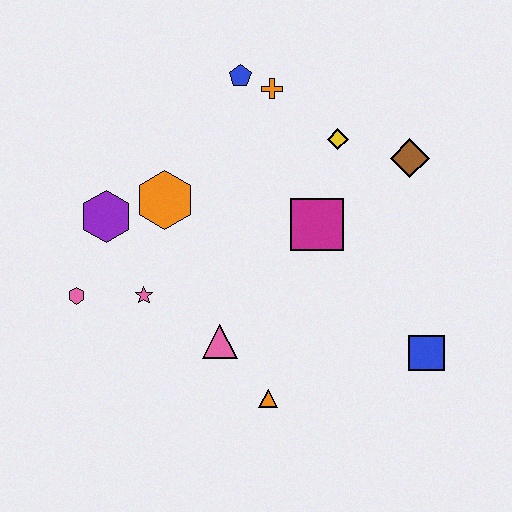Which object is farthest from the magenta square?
The pink hexagon is farthest from the magenta square.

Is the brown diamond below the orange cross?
Yes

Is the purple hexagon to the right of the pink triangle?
No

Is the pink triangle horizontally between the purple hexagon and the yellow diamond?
Yes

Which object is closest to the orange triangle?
The pink triangle is closest to the orange triangle.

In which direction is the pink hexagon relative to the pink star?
The pink hexagon is to the left of the pink star.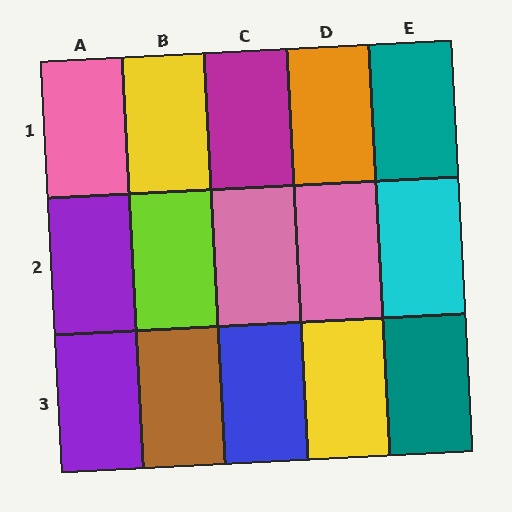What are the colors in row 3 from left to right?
Purple, brown, blue, yellow, teal.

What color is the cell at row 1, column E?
Teal.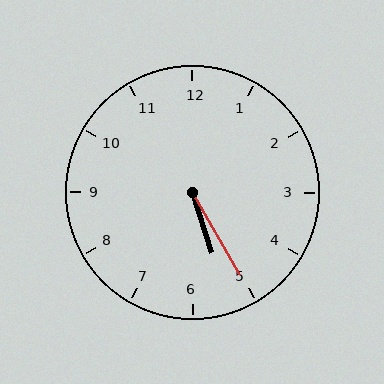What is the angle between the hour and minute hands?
Approximately 12 degrees.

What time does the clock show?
5:25.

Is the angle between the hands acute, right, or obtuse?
It is acute.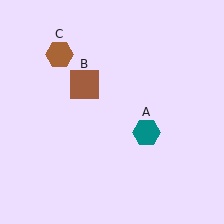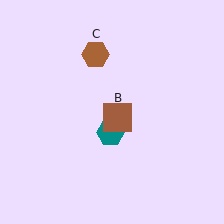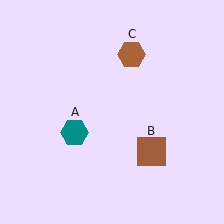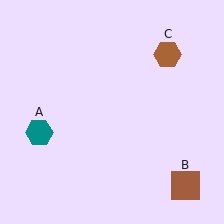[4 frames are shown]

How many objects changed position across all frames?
3 objects changed position: teal hexagon (object A), brown square (object B), brown hexagon (object C).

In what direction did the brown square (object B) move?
The brown square (object B) moved down and to the right.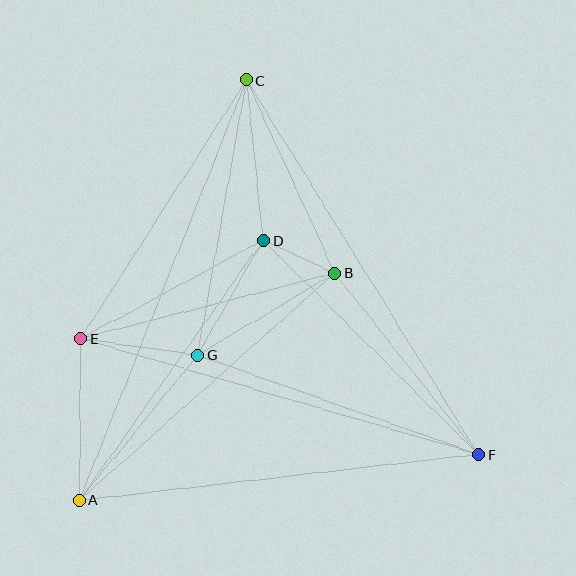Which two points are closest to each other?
Points B and D are closest to each other.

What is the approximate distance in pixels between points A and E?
The distance between A and E is approximately 161 pixels.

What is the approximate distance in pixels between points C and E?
The distance between C and E is approximately 307 pixels.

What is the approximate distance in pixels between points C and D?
The distance between C and D is approximately 161 pixels.